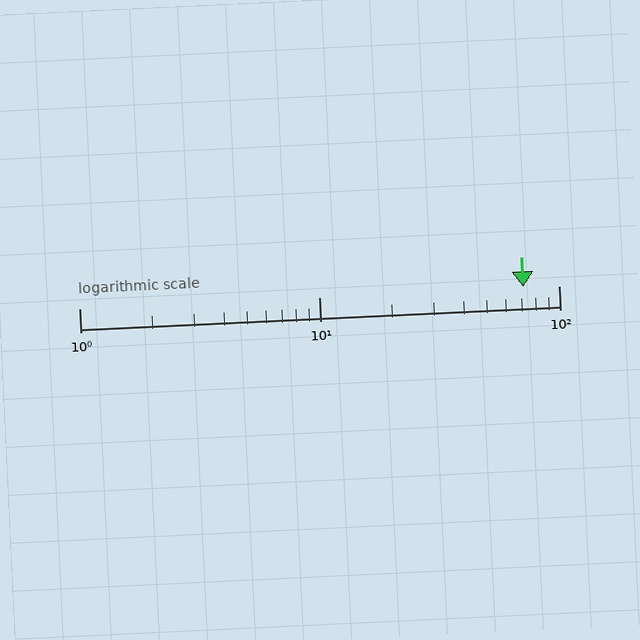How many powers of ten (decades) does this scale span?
The scale spans 2 decades, from 1 to 100.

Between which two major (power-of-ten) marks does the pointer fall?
The pointer is between 10 and 100.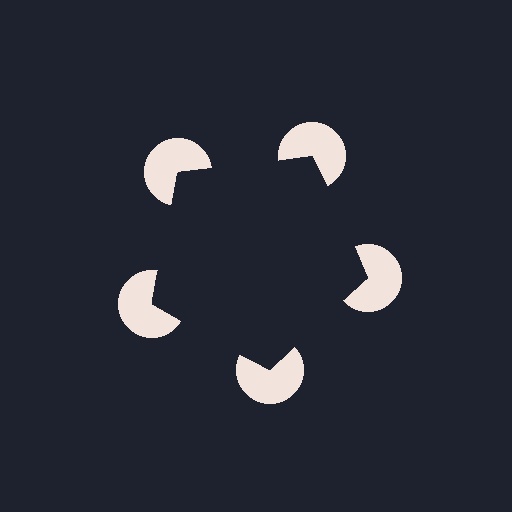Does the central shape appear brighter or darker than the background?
It typically appears slightly darker than the background, even though no actual brightness change is drawn.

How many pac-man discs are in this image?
There are 5 — one at each vertex of the illusory pentagon.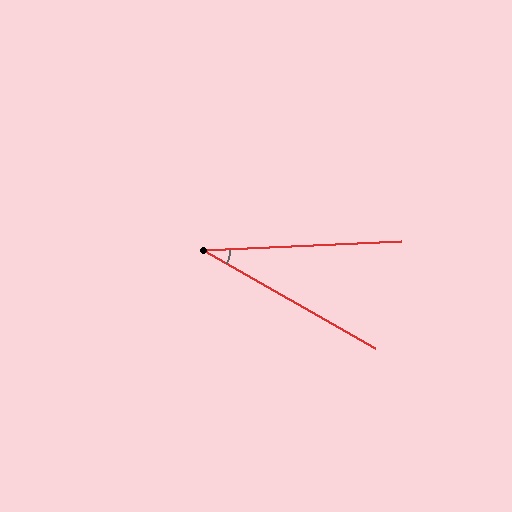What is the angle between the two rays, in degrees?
Approximately 32 degrees.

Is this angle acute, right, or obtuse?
It is acute.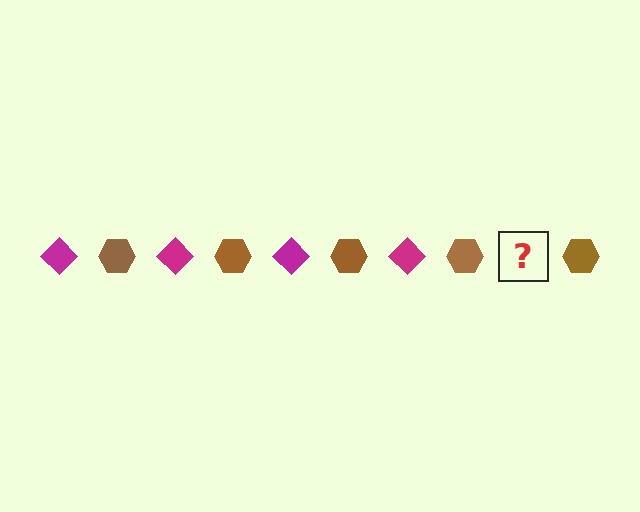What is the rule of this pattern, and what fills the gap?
The rule is that the pattern alternates between magenta diamond and brown hexagon. The gap should be filled with a magenta diamond.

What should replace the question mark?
The question mark should be replaced with a magenta diamond.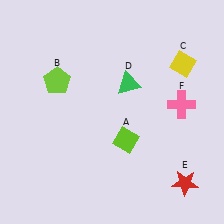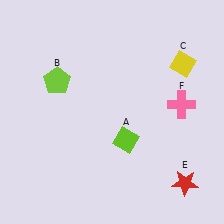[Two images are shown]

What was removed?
The green triangle (D) was removed in Image 2.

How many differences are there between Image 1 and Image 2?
There is 1 difference between the two images.